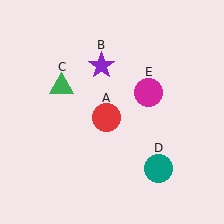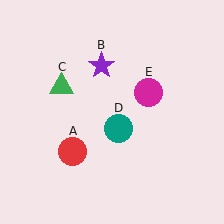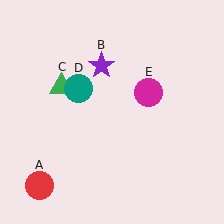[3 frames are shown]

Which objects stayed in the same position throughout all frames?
Purple star (object B) and green triangle (object C) and magenta circle (object E) remained stationary.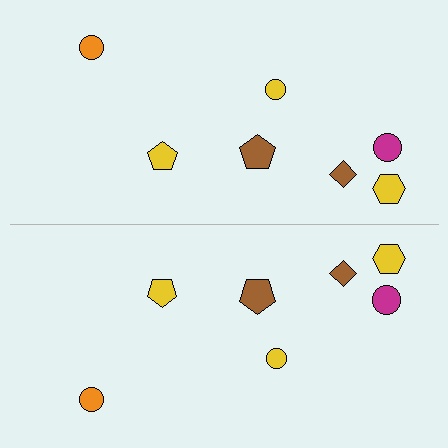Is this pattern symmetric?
Yes, this pattern has bilateral (reflection) symmetry.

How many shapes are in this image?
There are 14 shapes in this image.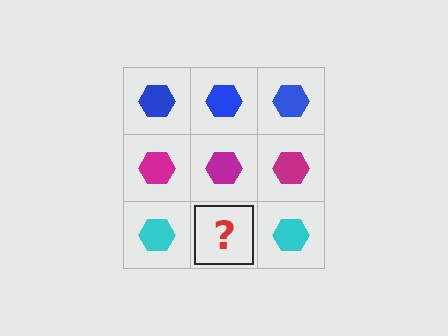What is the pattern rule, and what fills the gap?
The rule is that each row has a consistent color. The gap should be filled with a cyan hexagon.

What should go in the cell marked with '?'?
The missing cell should contain a cyan hexagon.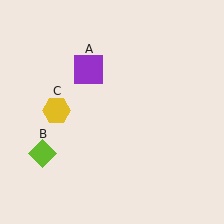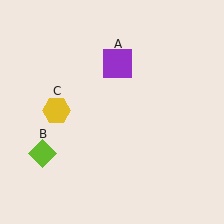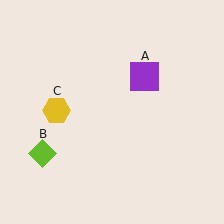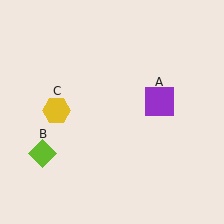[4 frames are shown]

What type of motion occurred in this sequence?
The purple square (object A) rotated clockwise around the center of the scene.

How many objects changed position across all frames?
1 object changed position: purple square (object A).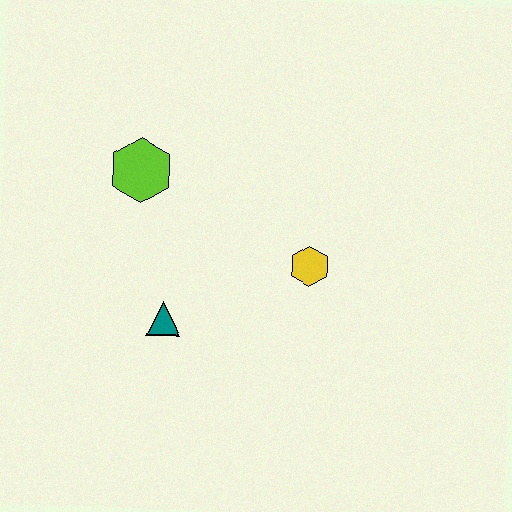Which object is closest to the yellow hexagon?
The teal triangle is closest to the yellow hexagon.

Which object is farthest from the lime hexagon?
The yellow hexagon is farthest from the lime hexagon.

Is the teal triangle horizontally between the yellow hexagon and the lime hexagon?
Yes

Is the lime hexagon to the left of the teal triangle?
Yes